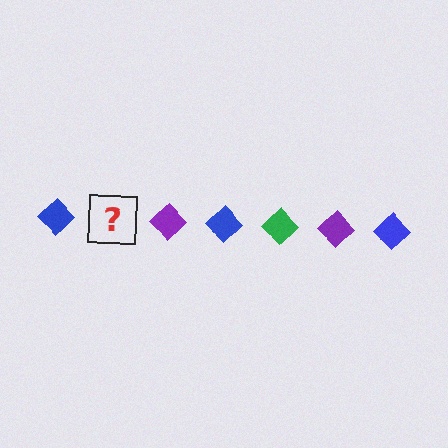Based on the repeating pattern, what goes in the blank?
The blank should be a green diamond.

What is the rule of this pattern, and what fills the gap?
The rule is that the pattern cycles through blue, green, purple diamonds. The gap should be filled with a green diamond.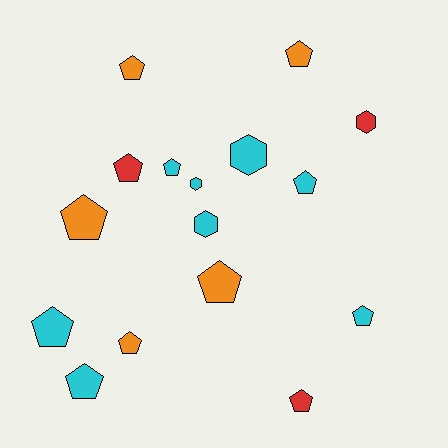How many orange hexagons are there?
There are no orange hexagons.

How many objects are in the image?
There are 16 objects.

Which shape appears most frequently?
Pentagon, with 12 objects.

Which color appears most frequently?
Cyan, with 8 objects.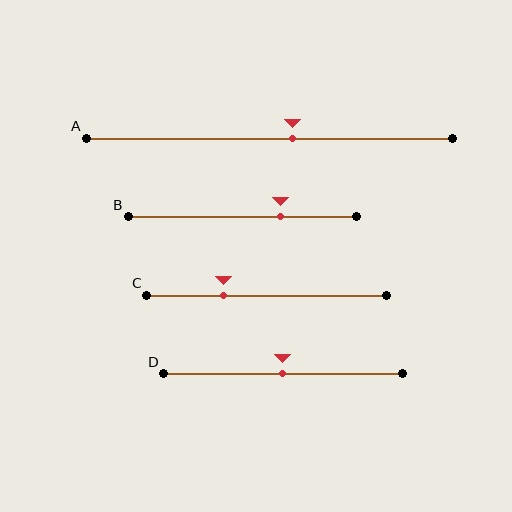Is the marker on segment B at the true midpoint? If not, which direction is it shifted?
No, the marker on segment B is shifted to the right by about 17% of the segment length.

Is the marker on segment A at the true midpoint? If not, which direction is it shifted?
No, the marker on segment A is shifted to the right by about 6% of the segment length.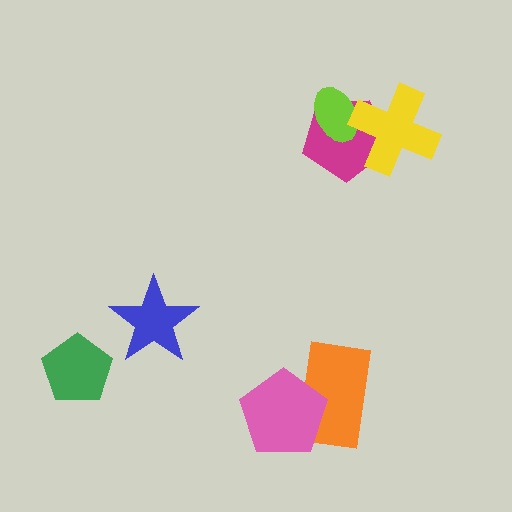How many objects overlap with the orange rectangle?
1 object overlaps with the orange rectangle.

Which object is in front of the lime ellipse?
The yellow cross is in front of the lime ellipse.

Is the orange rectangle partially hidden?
Yes, it is partially covered by another shape.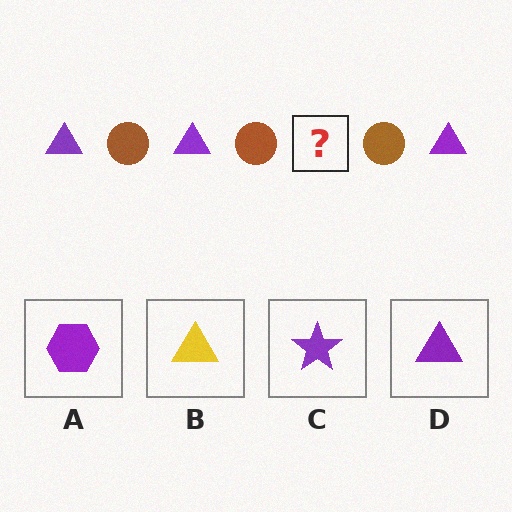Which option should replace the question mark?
Option D.